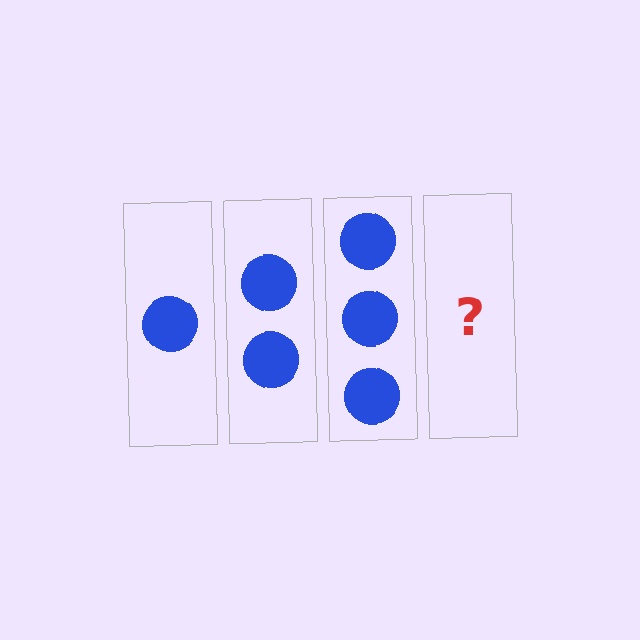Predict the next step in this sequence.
The next step is 4 circles.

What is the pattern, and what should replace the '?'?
The pattern is that each step adds one more circle. The '?' should be 4 circles.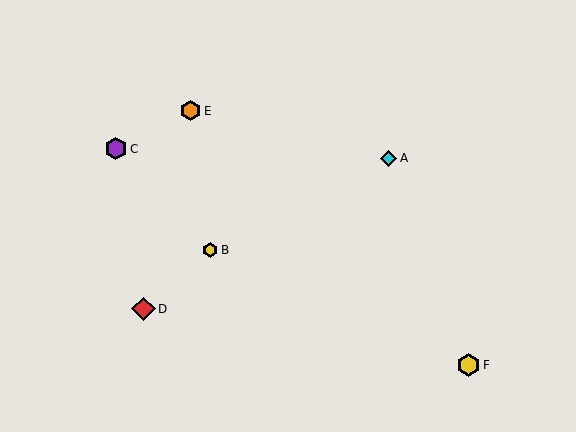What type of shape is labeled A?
Shape A is a cyan diamond.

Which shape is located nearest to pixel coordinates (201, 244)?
The yellow hexagon (labeled B) at (210, 250) is nearest to that location.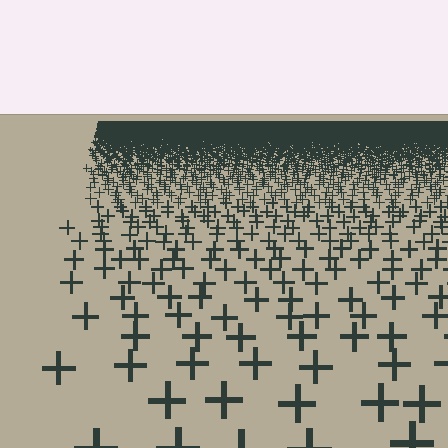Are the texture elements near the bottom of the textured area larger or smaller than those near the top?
Larger. Near the bottom, elements are closer to the viewer and appear at a bigger on-screen size.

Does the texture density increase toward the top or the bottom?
Density increases toward the top.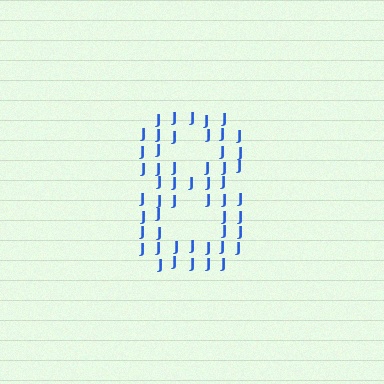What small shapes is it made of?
It is made of small letter J's.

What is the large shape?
The large shape is the digit 8.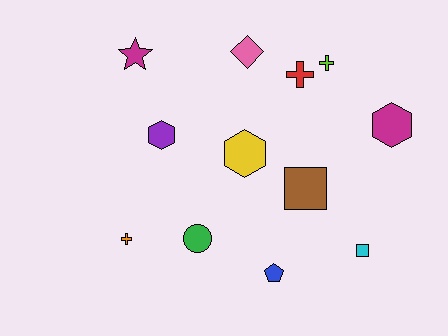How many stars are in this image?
There is 1 star.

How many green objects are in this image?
There is 1 green object.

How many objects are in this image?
There are 12 objects.